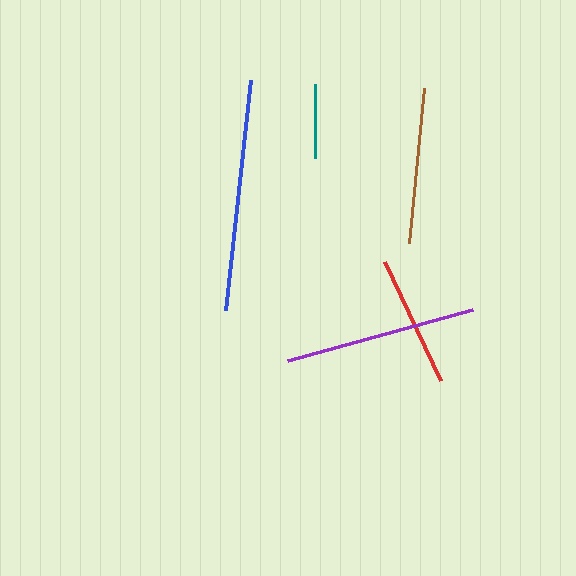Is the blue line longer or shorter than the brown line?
The blue line is longer than the brown line.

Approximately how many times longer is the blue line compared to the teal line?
The blue line is approximately 3.1 times the length of the teal line.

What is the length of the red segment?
The red segment is approximately 131 pixels long.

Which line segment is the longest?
The blue line is the longest at approximately 232 pixels.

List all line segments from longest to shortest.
From longest to shortest: blue, purple, brown, red, teal.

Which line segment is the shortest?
The teal line is the shortest at approximately 74 pixels.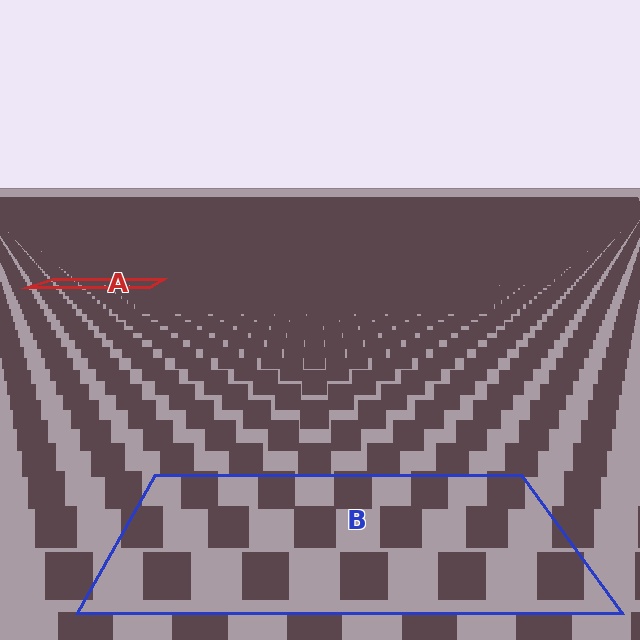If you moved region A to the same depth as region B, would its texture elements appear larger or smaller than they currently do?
They would appear larger. At a closer depth, the same texture elements are projected at a bigger on-screen size.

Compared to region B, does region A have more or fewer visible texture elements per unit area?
Region A has more texture elements per unit area — they are packed more densely because it is farther away.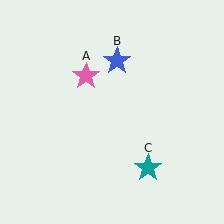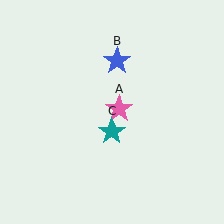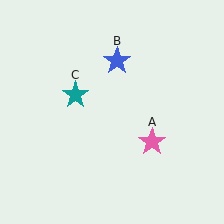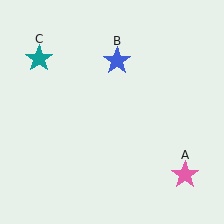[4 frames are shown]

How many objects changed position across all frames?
2 objects changed position: pink star (object A), teal star (object C).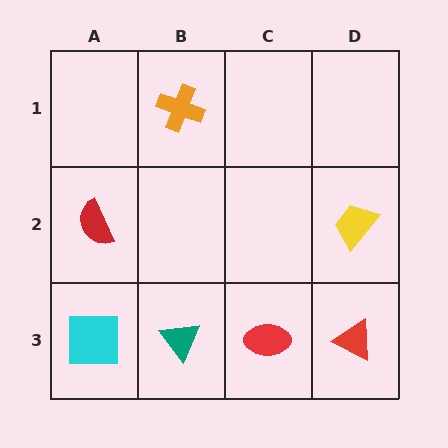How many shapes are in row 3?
4 shapes.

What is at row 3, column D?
A red triangle.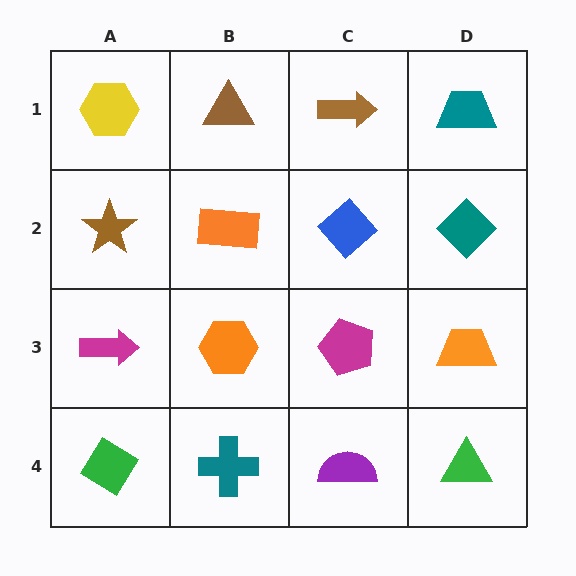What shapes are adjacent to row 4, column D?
An orange trapezoid (row 3, column D), a purple semicircle (row 4, column C).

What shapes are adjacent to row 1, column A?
A brown star (row 2, column A), a brown triangle (row 1, column B).